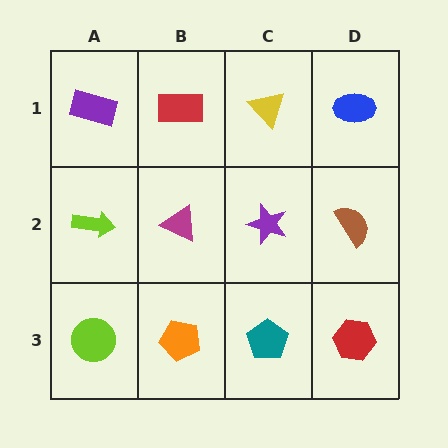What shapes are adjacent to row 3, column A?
A lime arrow (row 2, column A), an orange pentagon (row 3, column B).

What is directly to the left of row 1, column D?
A yellow triangle.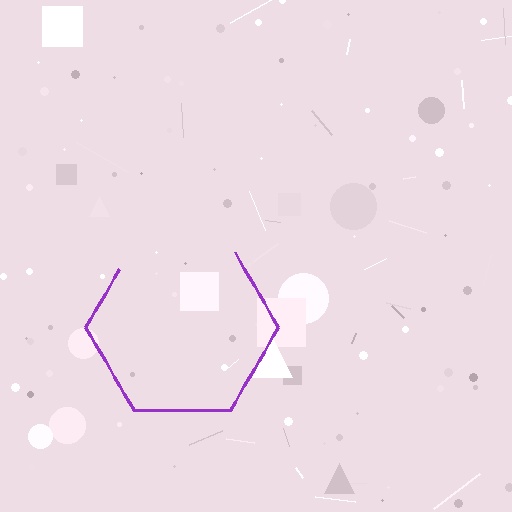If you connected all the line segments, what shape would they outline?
They would outline a hexagon.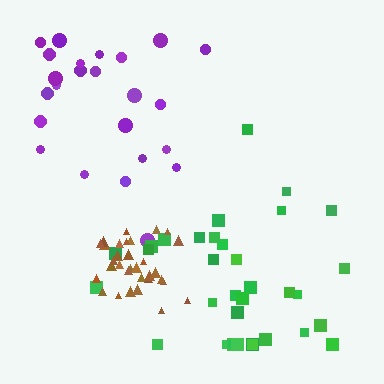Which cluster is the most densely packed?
Brown.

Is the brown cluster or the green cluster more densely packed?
Brown.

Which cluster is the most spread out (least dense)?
Purple.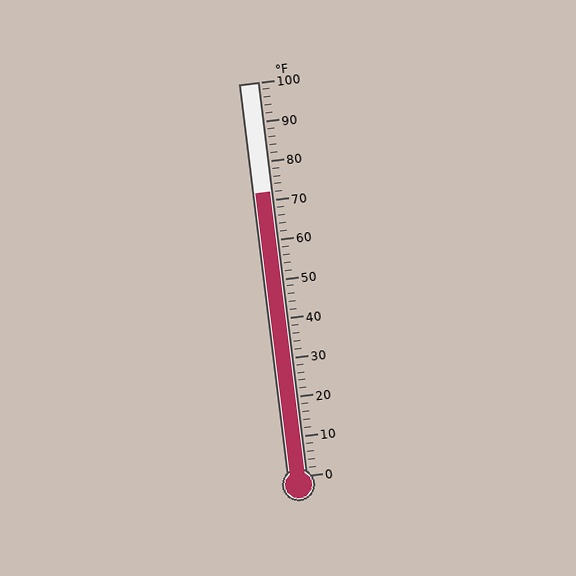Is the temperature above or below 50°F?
The temperature is above 50°F.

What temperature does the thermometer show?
The thermometer shows approximately 72°F.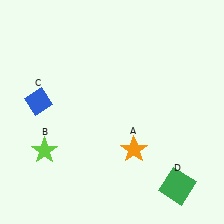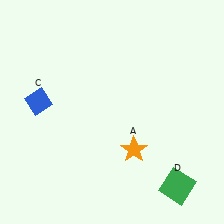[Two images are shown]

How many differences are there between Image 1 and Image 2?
There is 1 difference between the two images.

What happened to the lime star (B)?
The lime star (B) was removed in Image 2. It was in the bottom-left area of Image 1.